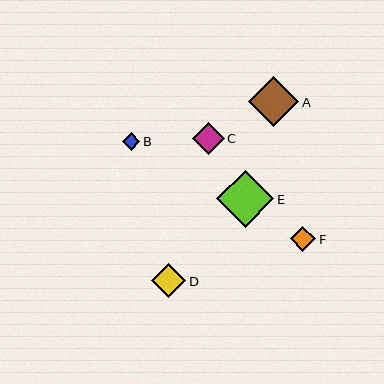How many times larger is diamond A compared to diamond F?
Diamond A is approximately 2.0 times the size of diamond F.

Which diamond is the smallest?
Diamond B is the smallest with a size of approximately 18 pixels.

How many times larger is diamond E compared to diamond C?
Diamond E is approximately 1.8 times the size of diamond C.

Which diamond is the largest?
Diamond E is the largest with a size of approximately 57 pixels.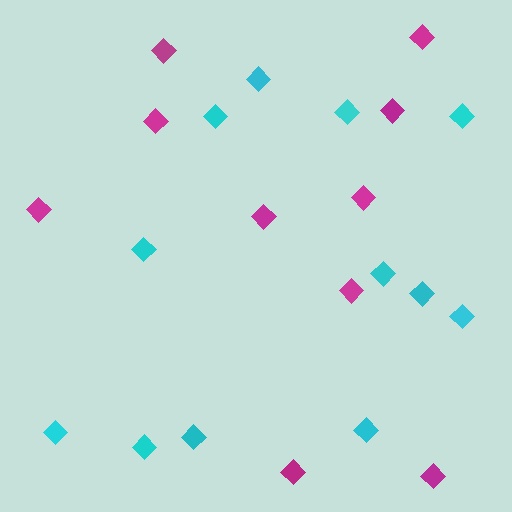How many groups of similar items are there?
There are 2 groups: one group of magenta diamonds (10) and one group of cyan diamonds (12).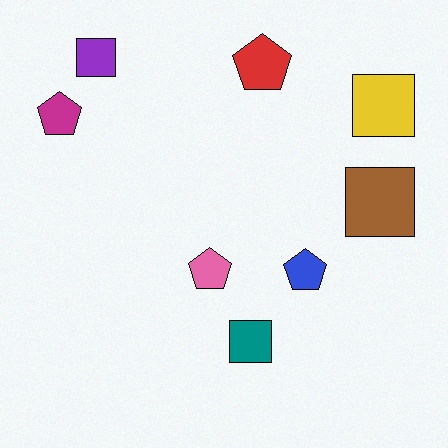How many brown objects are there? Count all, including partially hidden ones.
There is 1 brown object.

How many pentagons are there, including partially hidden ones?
There are 4 pentagons.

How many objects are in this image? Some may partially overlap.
There are 8 objects.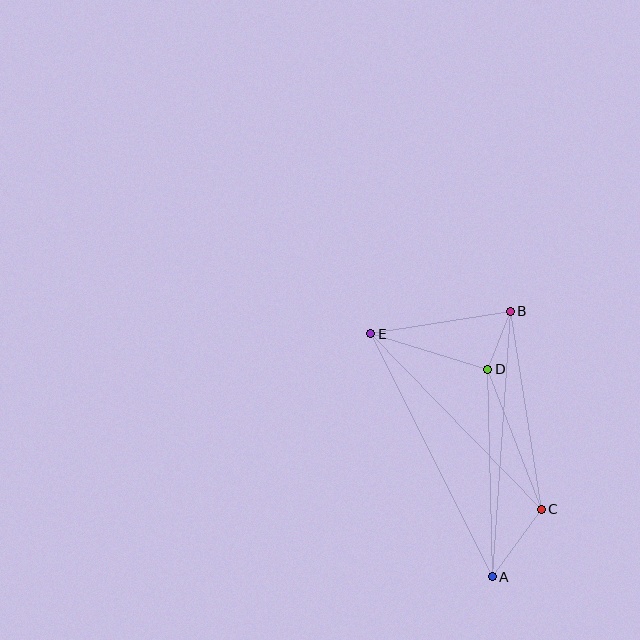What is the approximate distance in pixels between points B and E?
The distance between B and E is approximately 141 pixels.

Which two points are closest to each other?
Points B and D are closest to each other.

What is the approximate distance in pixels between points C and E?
The distance between C and E is approximately 245 pixels.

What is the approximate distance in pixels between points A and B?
The distance between A and B is approximately 266 pixels.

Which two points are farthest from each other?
Points A and E are farthest from each other.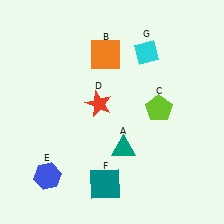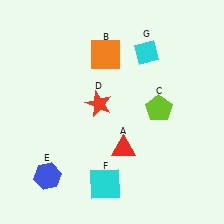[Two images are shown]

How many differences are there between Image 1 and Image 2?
There are 2 differences between the two images.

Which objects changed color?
A changed from teal to red. F changed from teal to cyan.